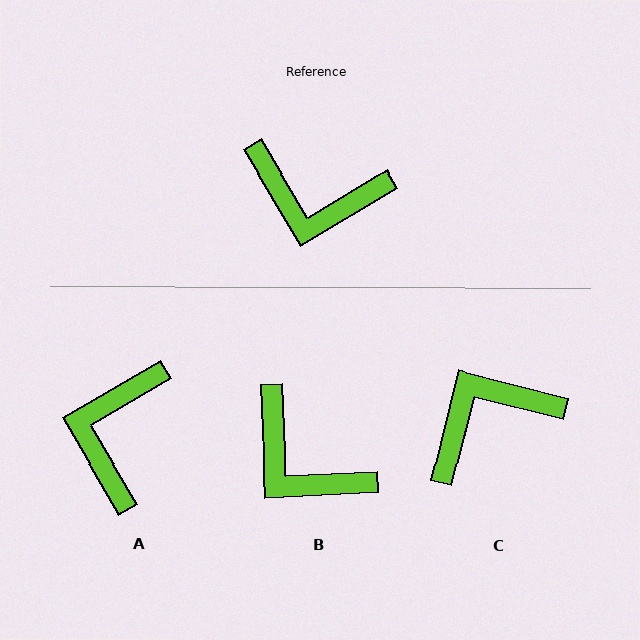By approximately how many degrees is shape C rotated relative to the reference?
Approximately 135 degrees clockwise.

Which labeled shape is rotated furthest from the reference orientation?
C, about 135 degrees away.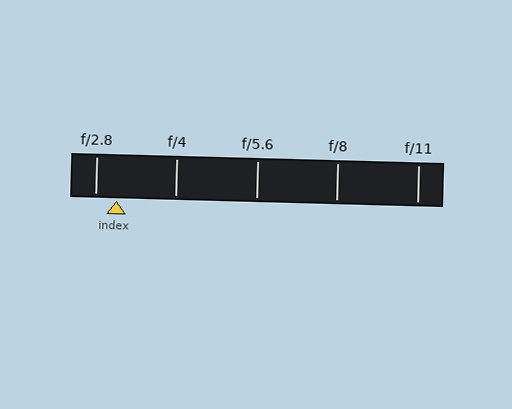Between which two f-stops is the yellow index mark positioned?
The index mark is between f/2.8 and f/4.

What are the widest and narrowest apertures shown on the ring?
The widest aperture shown is f/2.8 and the narrowest is f/11.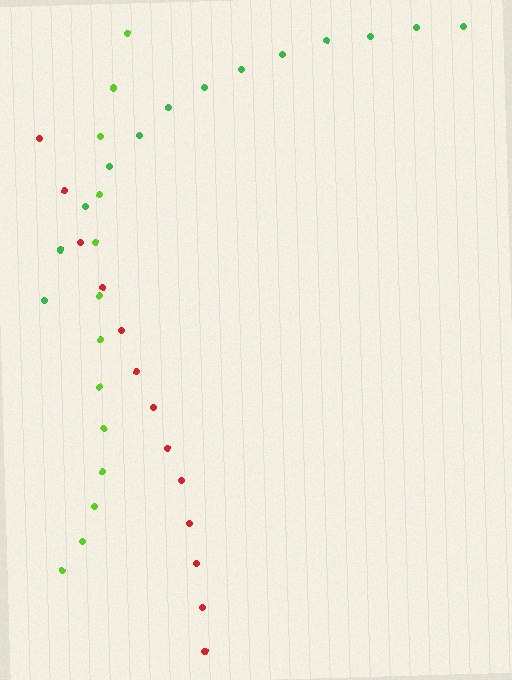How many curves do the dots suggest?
There are 3 distinct paths.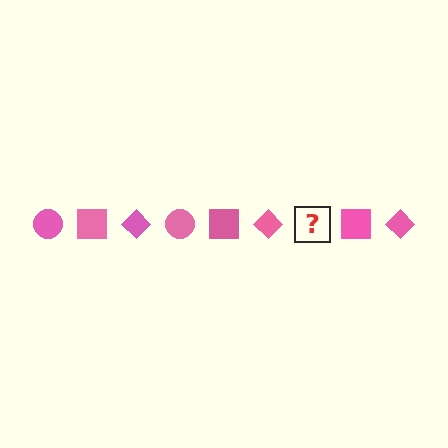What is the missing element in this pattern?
The missing element is a pink circle.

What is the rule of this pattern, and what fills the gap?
The rule is that the pattern cycles through circle, square, diamond shapes in pink. The gap should be filled with a pink circle.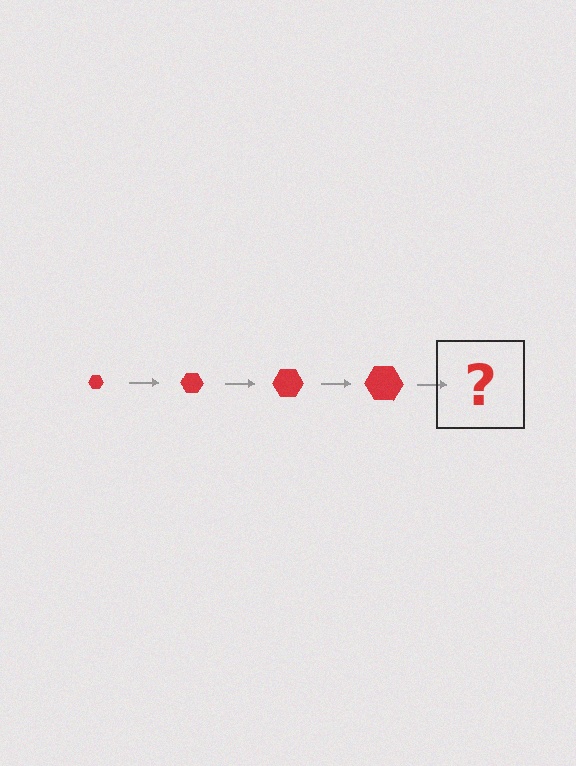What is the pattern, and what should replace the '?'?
The pattern is that the hexagon gets progressively larger each step. The '?' should be a red hexagon, larger than the previous one.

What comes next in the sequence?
The next element should be a red hexagon, larger than the previous one.